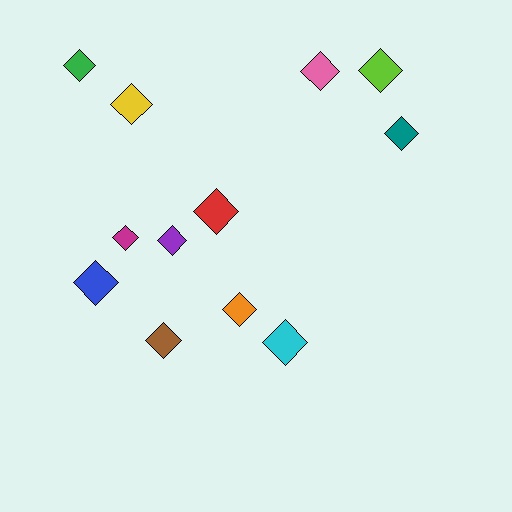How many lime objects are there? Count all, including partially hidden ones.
There is 1 lime object.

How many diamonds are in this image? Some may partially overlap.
There are 12 diamonds.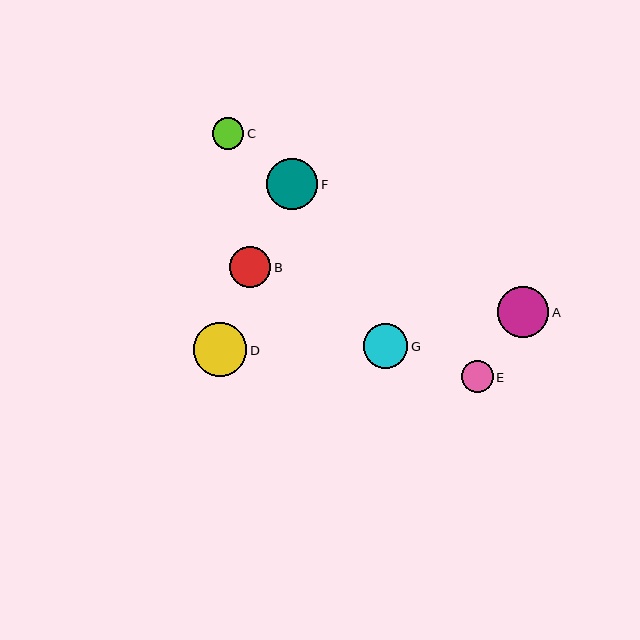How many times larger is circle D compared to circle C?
Circle D is approximately 1.7 times the size of circle C.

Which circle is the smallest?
Circle C is the smallest with a size of approximately 32 pixels.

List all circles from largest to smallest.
From largest to smallest: D, F, A, G, B, E, C.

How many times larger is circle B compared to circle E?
Circle B is approximately 1.3 times the size of circle E.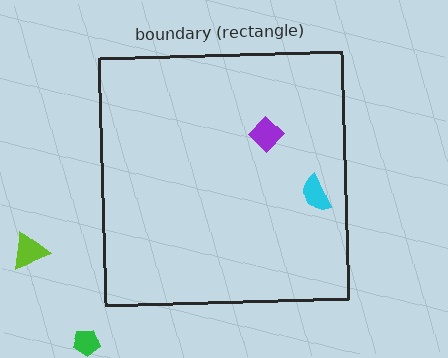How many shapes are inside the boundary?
2 inside, 2 outside.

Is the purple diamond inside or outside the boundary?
Inside.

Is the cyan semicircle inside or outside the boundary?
Inside.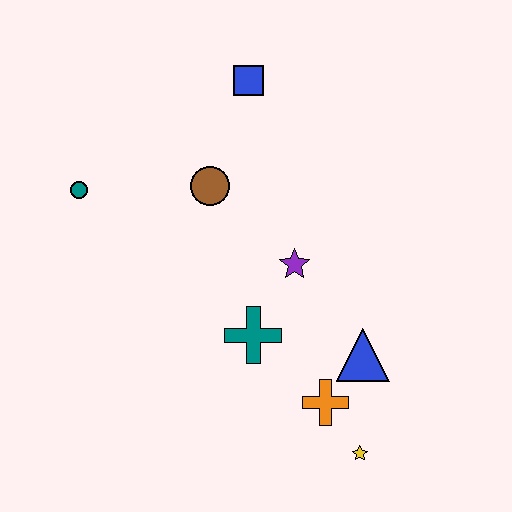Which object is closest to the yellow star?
The orange cross is closest to the yellow star.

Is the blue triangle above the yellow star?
Yes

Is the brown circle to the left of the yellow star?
Yes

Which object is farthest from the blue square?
The yellow star is farthest from the blue square.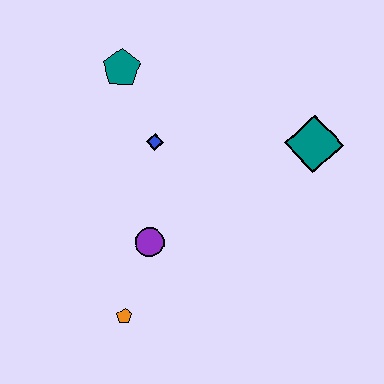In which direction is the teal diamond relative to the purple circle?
The teal diamond is to the right of the purple circle.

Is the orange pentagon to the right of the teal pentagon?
Yes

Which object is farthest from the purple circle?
The teal diamond is farthest from the purple circle.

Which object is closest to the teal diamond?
The blue diamond is closest to the teal diamond.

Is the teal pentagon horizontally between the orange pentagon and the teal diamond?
No